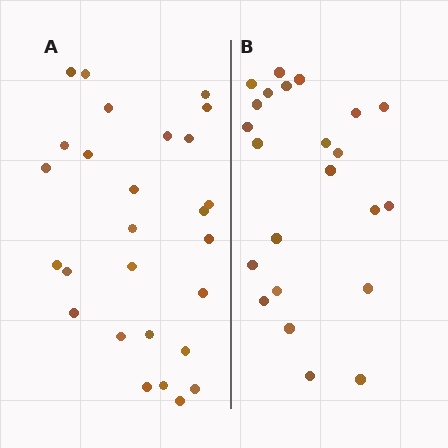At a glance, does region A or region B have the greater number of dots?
Region A (the left region) has more dots.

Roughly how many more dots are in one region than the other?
Region A has about 4 more dots than region B.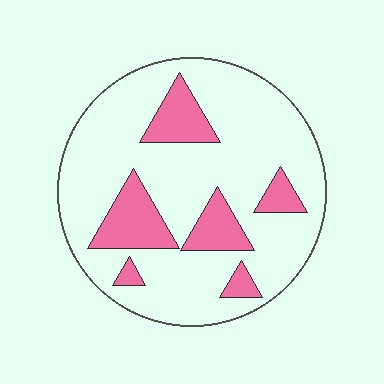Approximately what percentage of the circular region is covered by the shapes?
Approximately 20%.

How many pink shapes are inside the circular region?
6.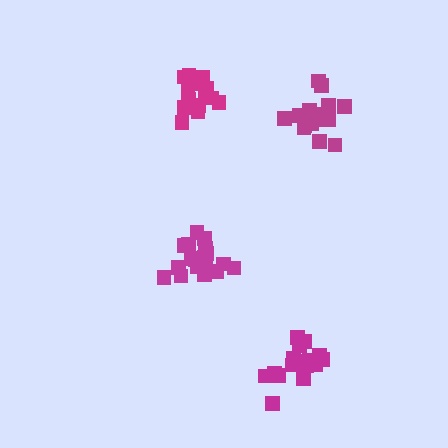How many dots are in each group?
Group 1: 19 dots, Group 2: 14 dots, Group 3: 18 dots, Group 4: 17 dots (68 total).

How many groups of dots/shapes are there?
There are 4 groups.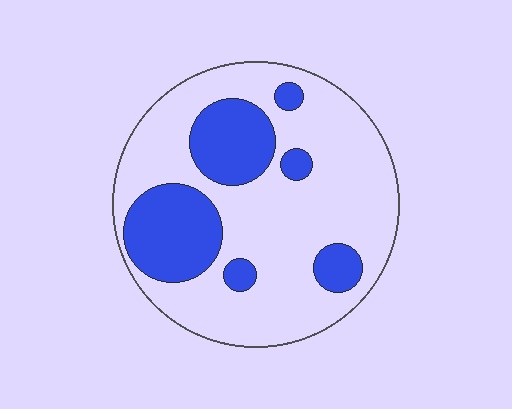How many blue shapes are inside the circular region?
6.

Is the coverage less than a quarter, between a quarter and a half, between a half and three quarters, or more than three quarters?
Between a quarter and a half.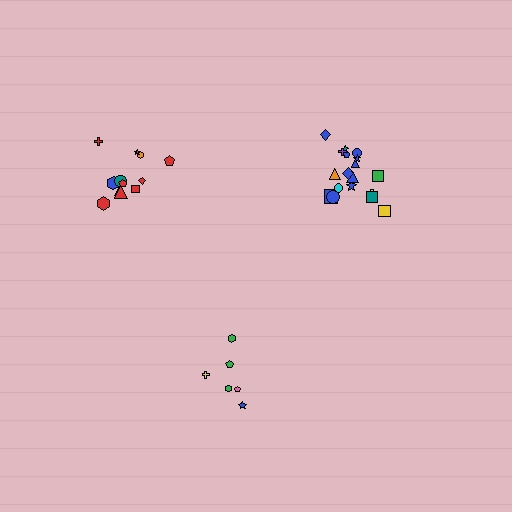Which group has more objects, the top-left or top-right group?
The top-right group.